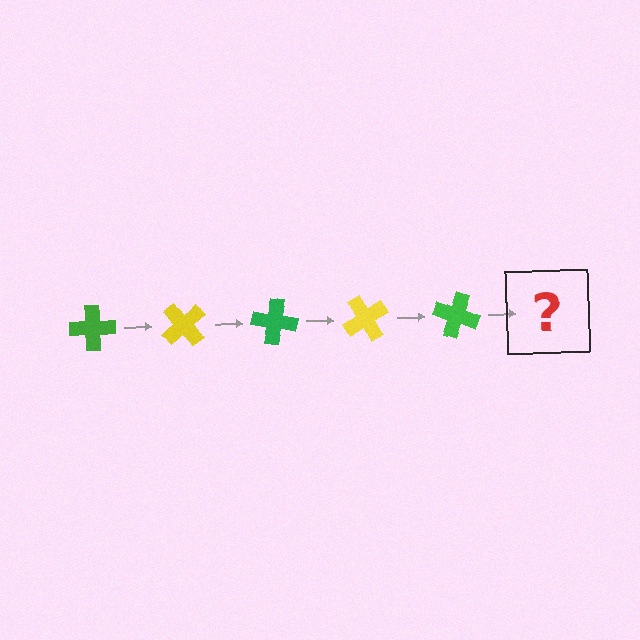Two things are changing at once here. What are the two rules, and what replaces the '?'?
The two rules are that it rotates 50 degrees each step and the color cycles through green and yellow. The '?' should be a yellow cross, rotated 250 degrees from the start.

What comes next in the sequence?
The next element should be a yellow cross, rotated 250 degrees from the start.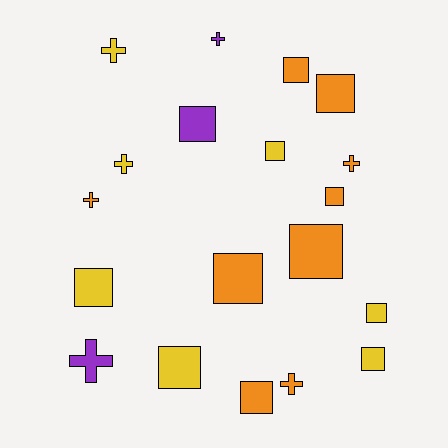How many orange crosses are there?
There are 3 orange crosses.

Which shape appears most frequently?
Square, with 12 objects.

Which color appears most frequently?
Orange, with 9 objects.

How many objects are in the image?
There are 19 objects.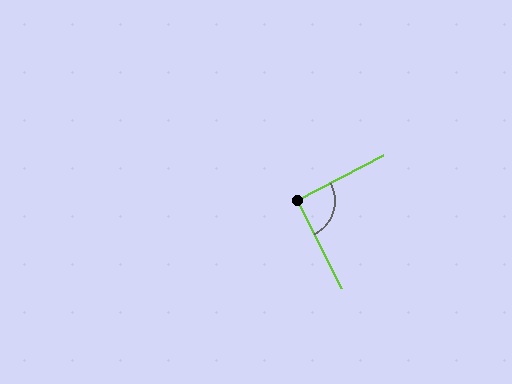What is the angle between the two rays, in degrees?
Approximately 92 degrees.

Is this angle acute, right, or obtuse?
It is approximately a right angle.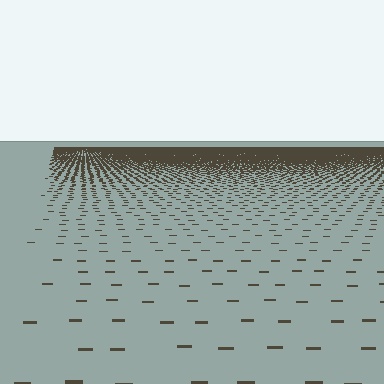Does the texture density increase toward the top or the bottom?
Density increases toward the top.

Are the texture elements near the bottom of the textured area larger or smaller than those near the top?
Larger. Near the bottom, elements are closer to the viewer and appear at a bigger on-screen size.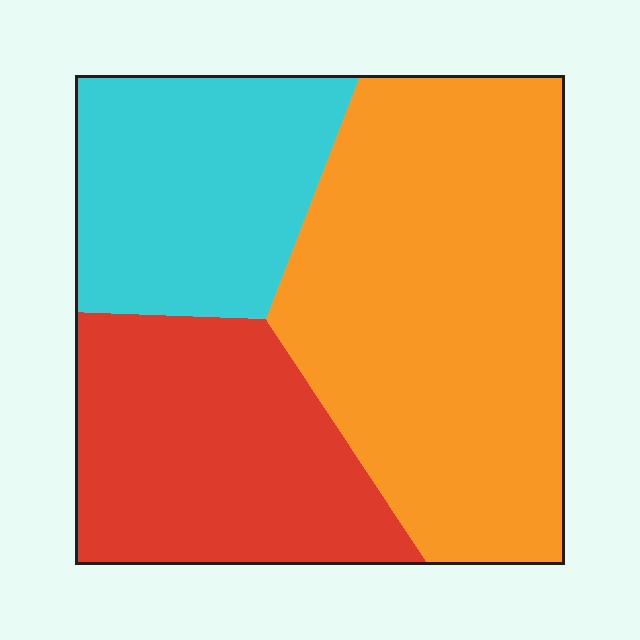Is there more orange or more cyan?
Orange.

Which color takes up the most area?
Orange, at roughly 50%.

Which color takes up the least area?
Cyan, at roughly 25%.